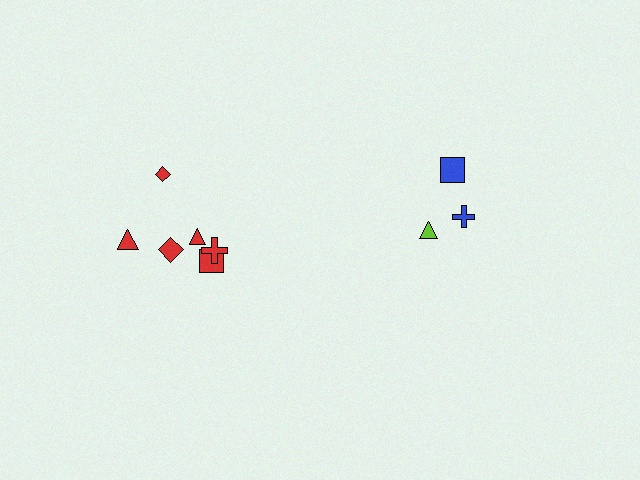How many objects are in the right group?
There are 3 objects.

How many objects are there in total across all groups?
There are 9 objects.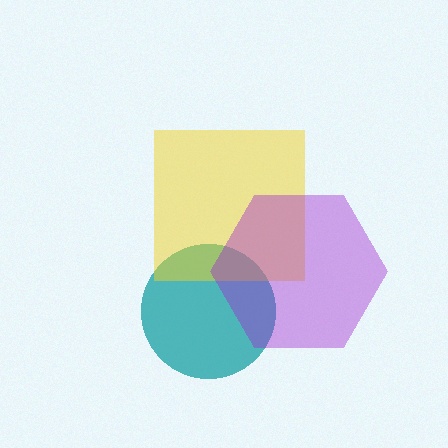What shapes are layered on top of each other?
The layered shapes are: a teal circle, a yellow square, a purple hexagon.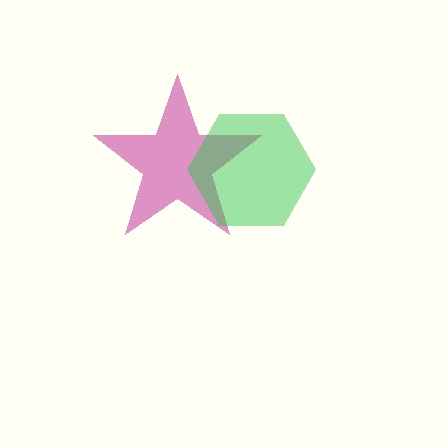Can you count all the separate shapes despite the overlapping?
Yes, there are 2 separate shapes.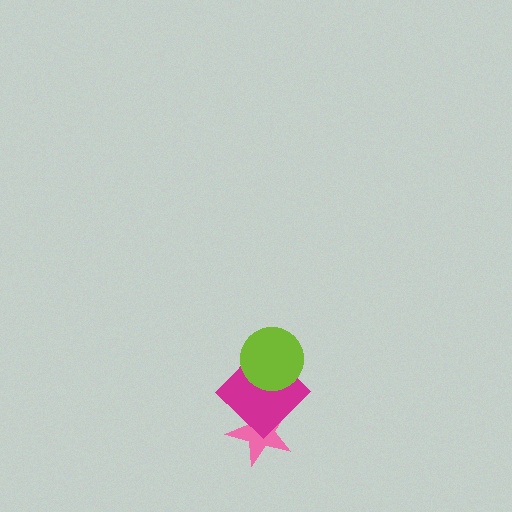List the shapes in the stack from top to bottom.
From top to bottom: the lime circle, the magenta diamond, the pink star.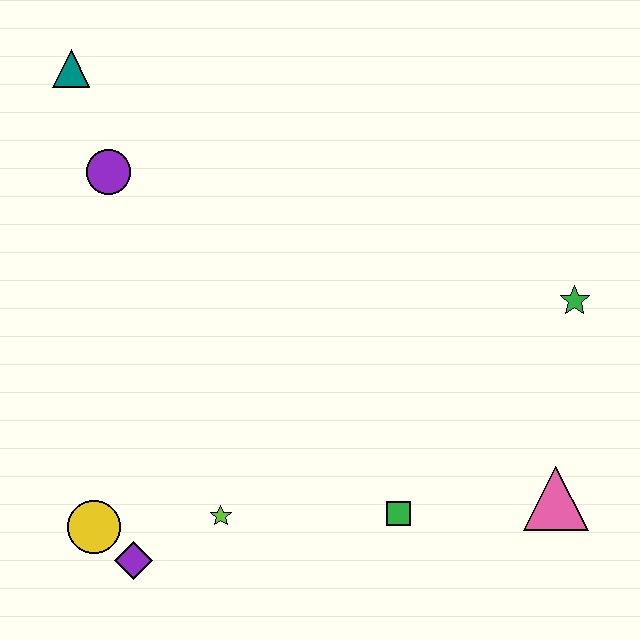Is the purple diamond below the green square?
Yes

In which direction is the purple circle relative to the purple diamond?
The purple circle is above the purple diamond.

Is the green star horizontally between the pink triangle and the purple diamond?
No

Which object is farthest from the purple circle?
The pink triangle is farthest from the purple circle.